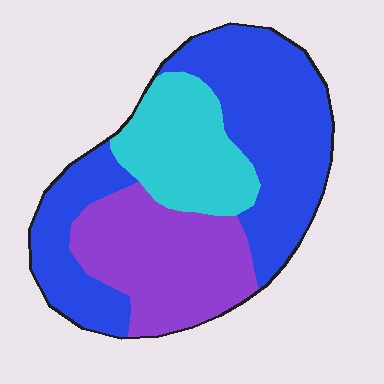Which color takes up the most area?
Blue, at roughly 50%.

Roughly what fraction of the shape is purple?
Purple takes up about one quarter (1/4) of the shape.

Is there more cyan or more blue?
Blue.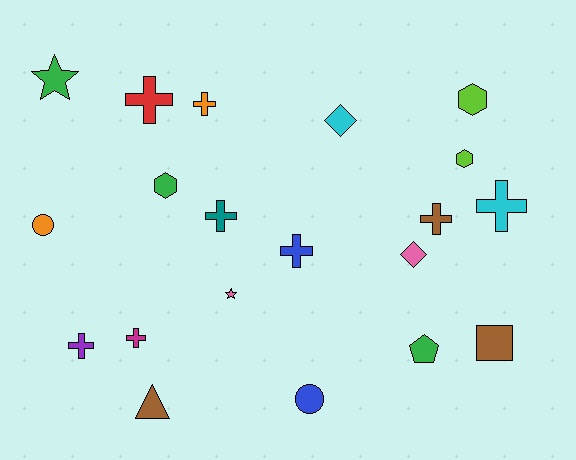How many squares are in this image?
There is 1 square.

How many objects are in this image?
There are 20 objects.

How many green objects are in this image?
There are 3 green objects.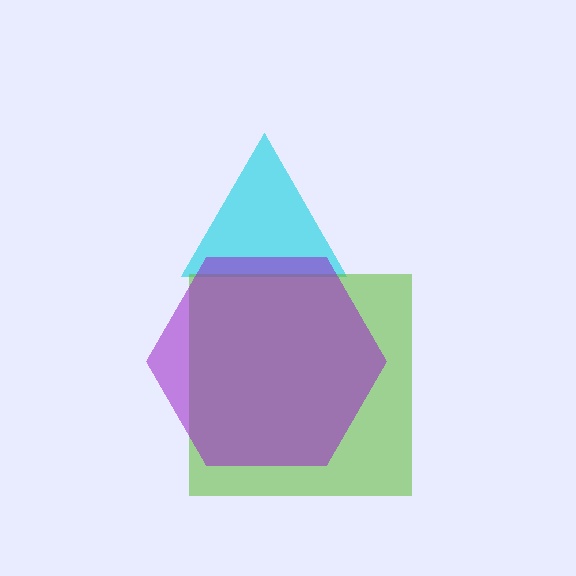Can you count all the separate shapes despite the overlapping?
Yes, there are 3 separate shapes.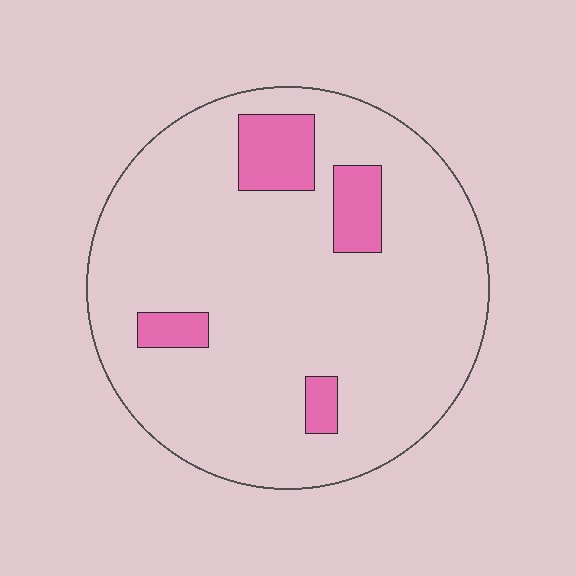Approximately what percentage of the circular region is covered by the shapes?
Approximately 10%.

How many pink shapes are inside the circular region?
4.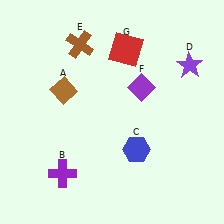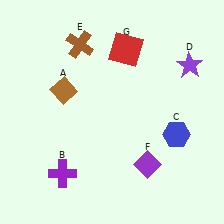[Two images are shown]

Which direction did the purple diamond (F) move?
The purple diamond (F) moved down.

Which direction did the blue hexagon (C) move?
The blue hexagon (C) moved right.